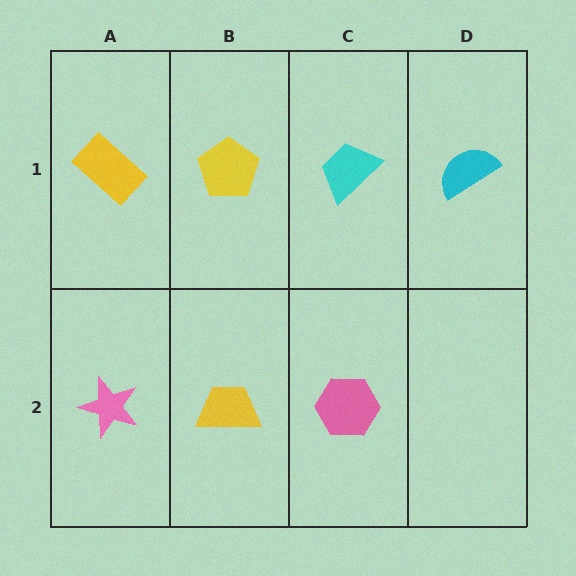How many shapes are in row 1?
4 shapes.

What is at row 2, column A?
A pink star.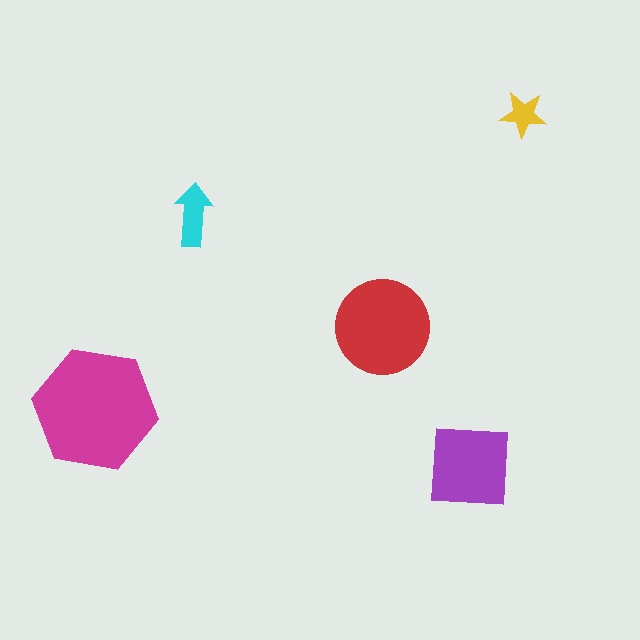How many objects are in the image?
There are 5 objects in the image.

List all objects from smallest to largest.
The yellow star, the cyan arrow, the purple square, the red circle, the magenta hexagon.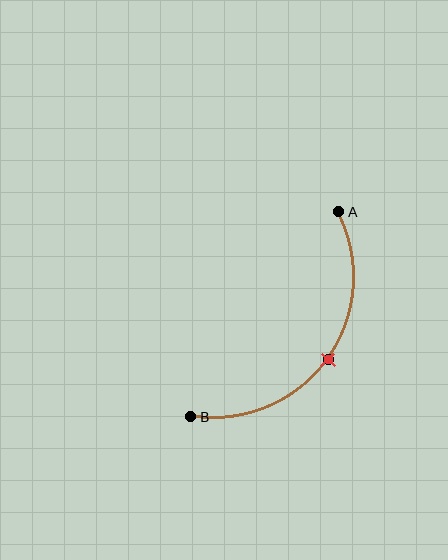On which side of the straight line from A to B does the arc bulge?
The arc bulges below and to the right of the straight line connecting A and B.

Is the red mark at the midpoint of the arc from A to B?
Yes. The red mark lies on the arc at equal arc-length from both A and B — it is the arc midpoint.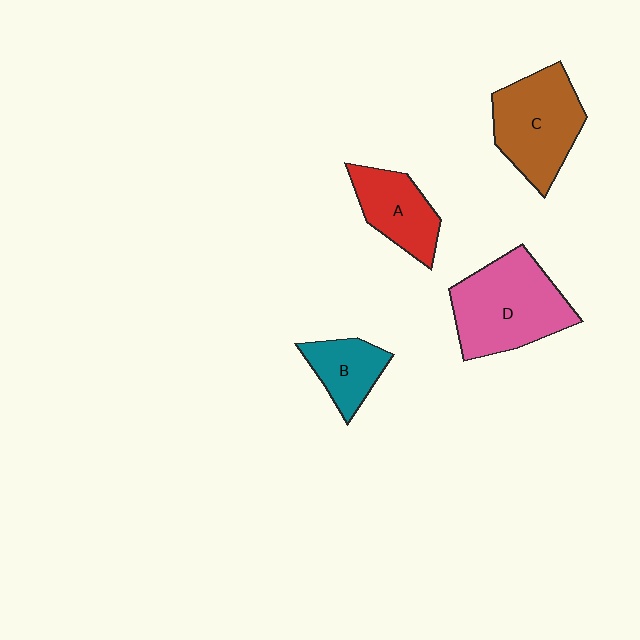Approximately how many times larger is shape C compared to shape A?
Approximately 1.5 times.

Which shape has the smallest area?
Shape B (teal).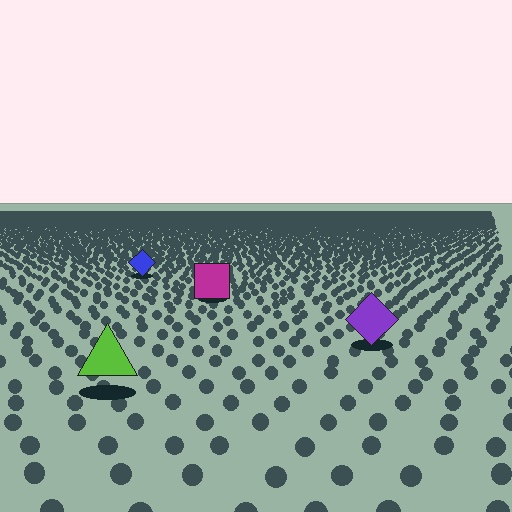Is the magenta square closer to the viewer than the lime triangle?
No. The lime triangle is closer — you can tell from the texture gradient: the ground texture is coarser near it.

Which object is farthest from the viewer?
The blue diamond is farthest from the viewer. It appears smaller and the ground texture around it is denser.